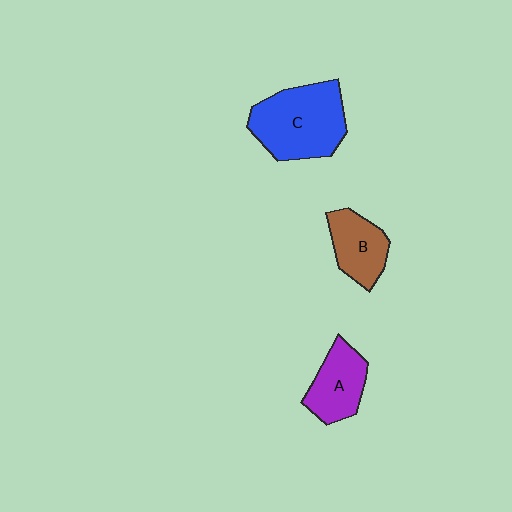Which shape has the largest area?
Shape C (blue).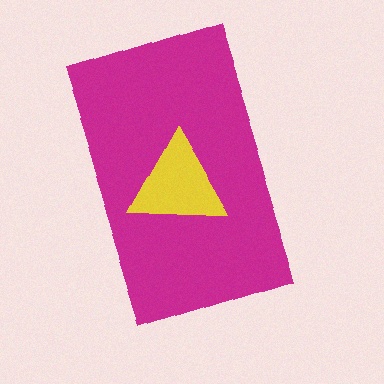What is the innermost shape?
The yellow triangle.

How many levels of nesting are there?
2.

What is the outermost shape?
The magenta rectangle.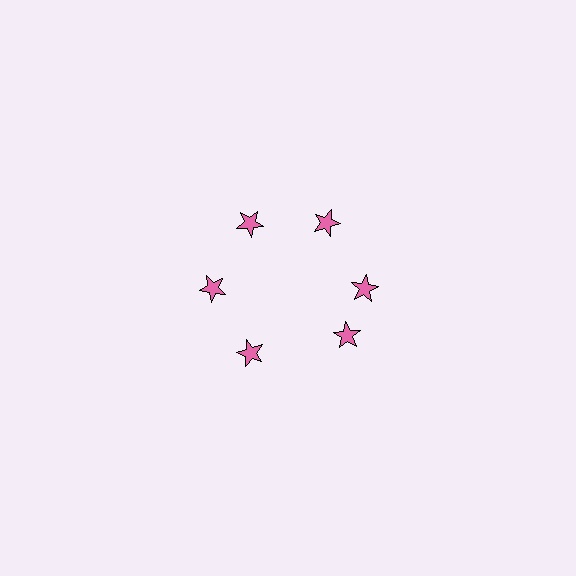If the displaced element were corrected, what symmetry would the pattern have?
It would have 6-fold rotational symmetry — the pattern would map onto itself every 60 degrees.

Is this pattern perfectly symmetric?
No. The 6 pink stars are arranged in a ring, but one element near the 5 o'clock position is rotated out of alignment along the ring, breaking the 6-fold rotational symmetry.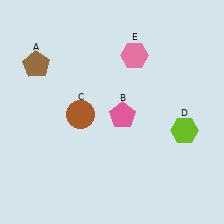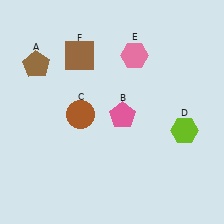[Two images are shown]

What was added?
A brown square (F) was added in Image 2.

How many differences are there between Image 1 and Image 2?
There is 1 difference between the two images.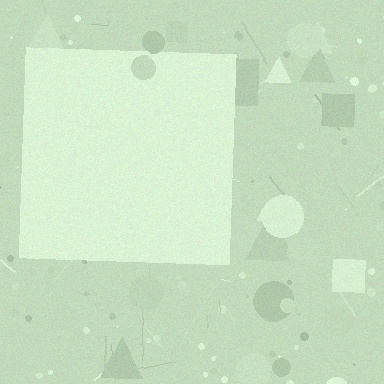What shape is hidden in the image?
A square is hidden in the image.